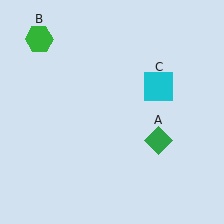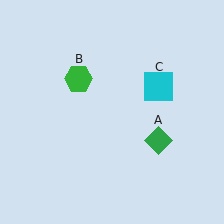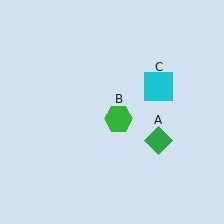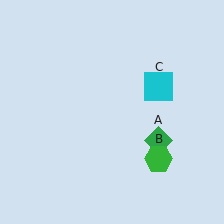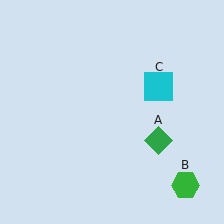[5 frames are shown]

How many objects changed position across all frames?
1 object changed position: green hexagon (object B).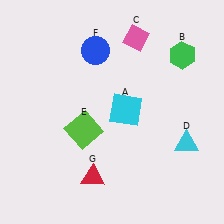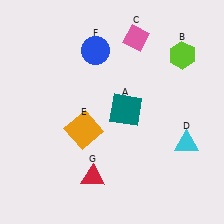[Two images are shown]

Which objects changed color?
A changed from cyan to teal. B changed from green to lime. E changed from lime to orange.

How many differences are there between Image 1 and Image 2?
There are 3 differences between the two images.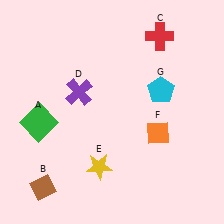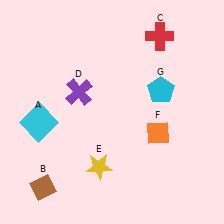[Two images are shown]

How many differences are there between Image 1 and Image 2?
There is 1 difference between the two images.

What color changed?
The square (A) changed from green in Image 1 to cyan in Image 2.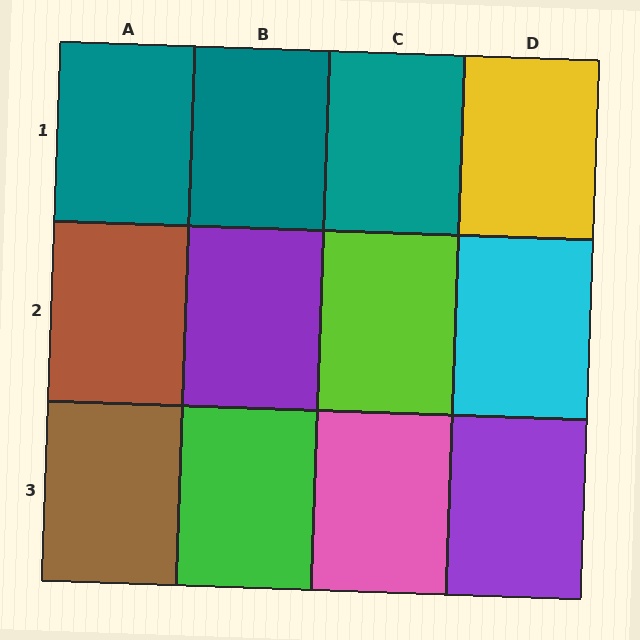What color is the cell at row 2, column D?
Cyan.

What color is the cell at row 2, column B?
Purple.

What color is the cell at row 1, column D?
Yellow.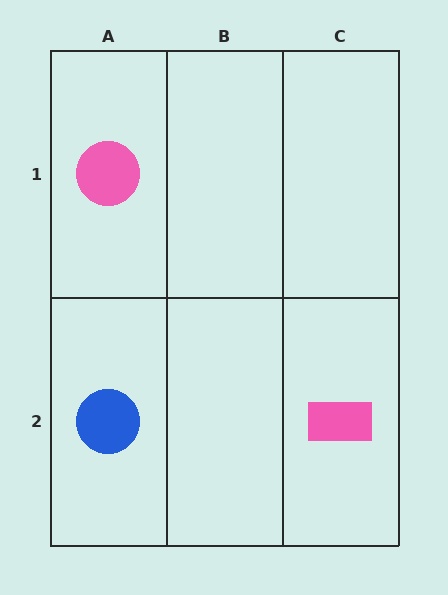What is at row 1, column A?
A pink circle.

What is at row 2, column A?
A blue circle.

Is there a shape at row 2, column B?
No, that cell is empty.